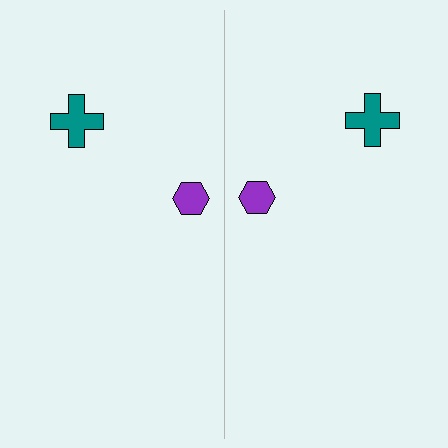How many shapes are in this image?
There are 4 shapes in this image.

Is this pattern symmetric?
Yes, this pattern has bilateral (reflection) symmetry.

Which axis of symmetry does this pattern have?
The pattern has a vertical axis of symmetry running through the center of the image.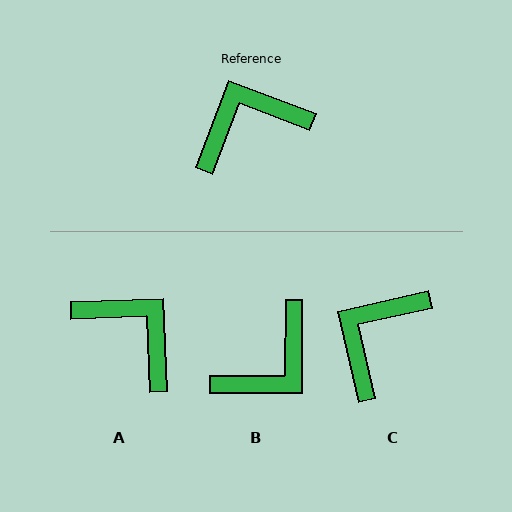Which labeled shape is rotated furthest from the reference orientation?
B, about 159 degrees away.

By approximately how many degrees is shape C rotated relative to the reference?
Approximately 34 degrees counter-clockwise.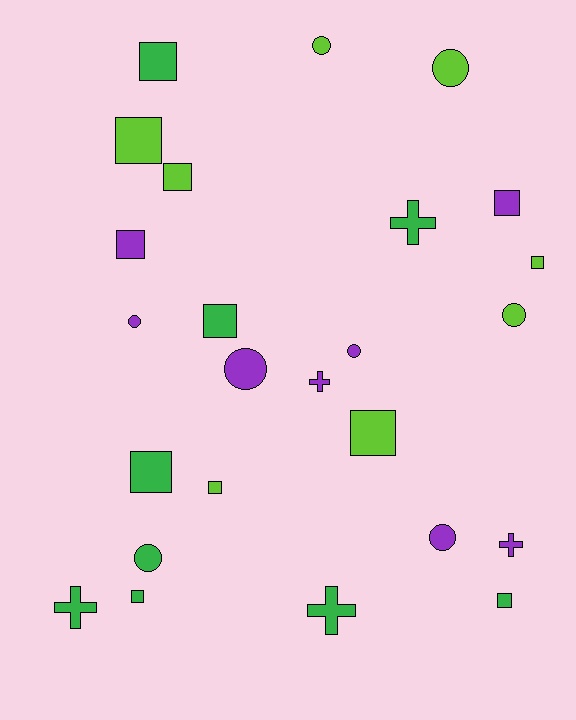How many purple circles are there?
There are 4 purple circles.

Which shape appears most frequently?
Square, with 12 objects.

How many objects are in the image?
There are 25 objects.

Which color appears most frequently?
Green, with 9 objects.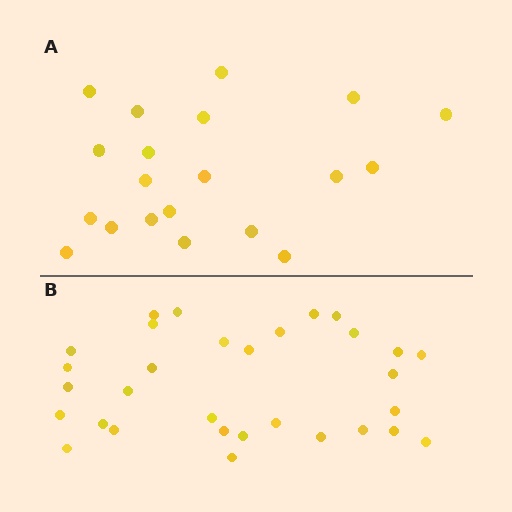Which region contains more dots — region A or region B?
Region B (the bottom region) has more dots.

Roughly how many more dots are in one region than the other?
Region B has roughly 12 or so more dots than region A.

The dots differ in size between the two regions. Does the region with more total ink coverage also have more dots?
No. Region A has more total ink coverage because its dots are larger, but region B actually contains more individual dots. Total area can be misleading — the number of items is what matters here.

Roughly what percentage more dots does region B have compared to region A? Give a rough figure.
About 55% more.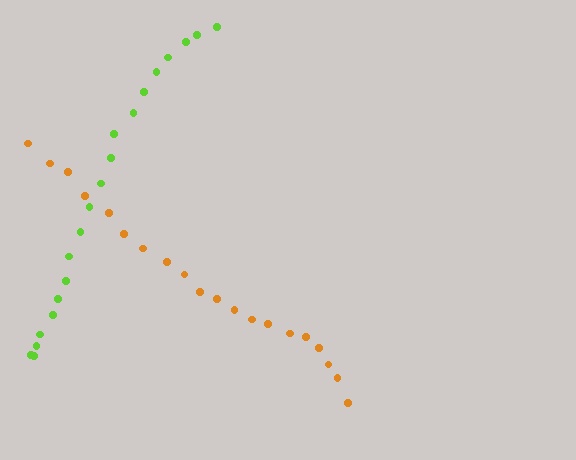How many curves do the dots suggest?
There are 2 distinct paths.